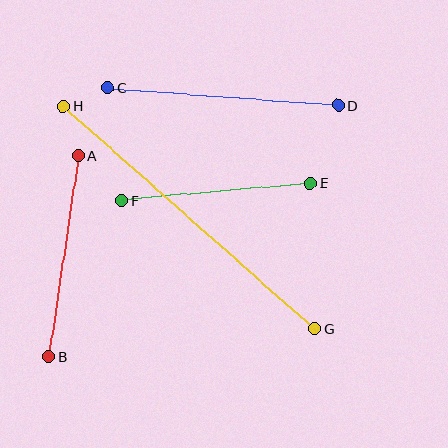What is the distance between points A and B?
The distance is approximately 203 pixels.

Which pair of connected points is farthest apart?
Points G and H are farthest apart.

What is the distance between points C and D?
The distance is approximately 231 pixels.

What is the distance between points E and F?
The distance is approximately 189 pixels.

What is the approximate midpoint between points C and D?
The midpoint is at approximately (223, 97) pixels.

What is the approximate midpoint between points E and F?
The midpoint is at approximately (216, 192) pixels.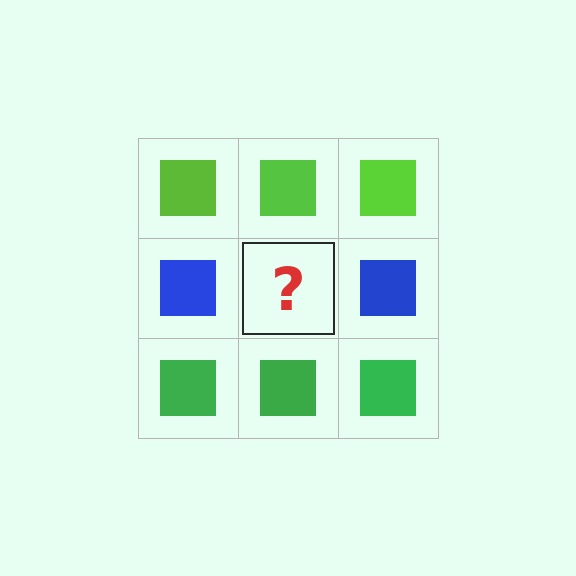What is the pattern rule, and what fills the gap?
The rule is that each row has a consistent color. The gap should be filled with a blue square.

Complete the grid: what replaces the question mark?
The question mark should be replaced with a blue square.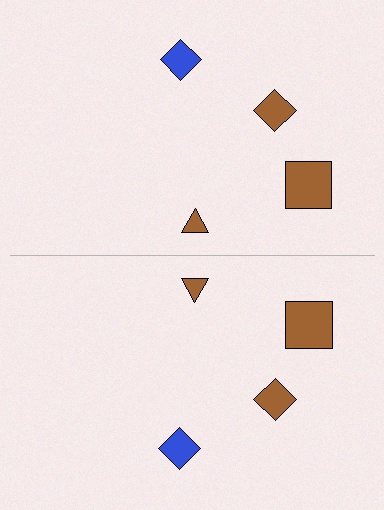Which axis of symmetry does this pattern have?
The pattern has a horizontal axis of symmetry running through the center of the image.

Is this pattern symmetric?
Yes, this pattern has bilateral (reflection) symmetry.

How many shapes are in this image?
There are 8 shapes in this image.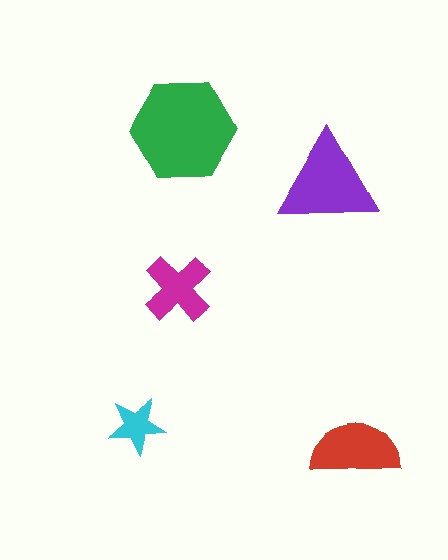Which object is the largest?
The green hexagon.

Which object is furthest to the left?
The cyan star is leftmost.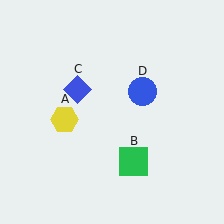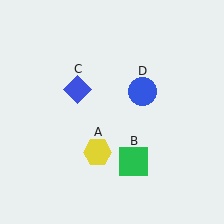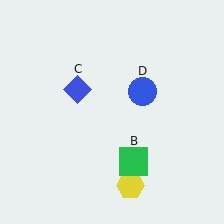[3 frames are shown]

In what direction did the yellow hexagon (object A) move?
The yellow hexagon (object A) moved down and to the right.